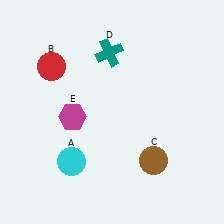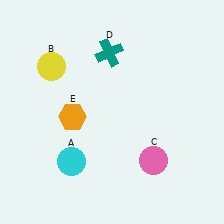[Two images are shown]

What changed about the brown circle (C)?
In Image 1, C is brown. In Image 2, it changed to pink.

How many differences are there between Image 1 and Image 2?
There are 3 differences between the two images.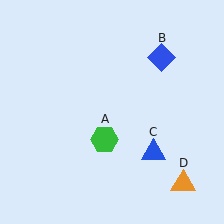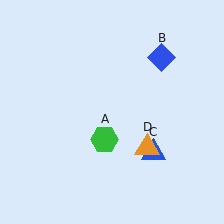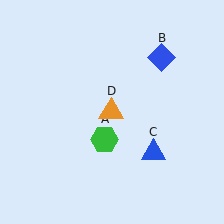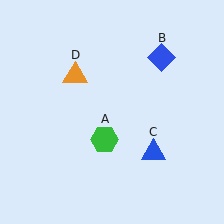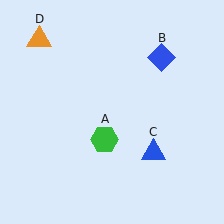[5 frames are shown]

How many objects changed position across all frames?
1 object changed position: orange triangle (object D).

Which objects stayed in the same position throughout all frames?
Green hexagon (object A) and blue diamond (object B) and blue triangle (object C) remained stationary.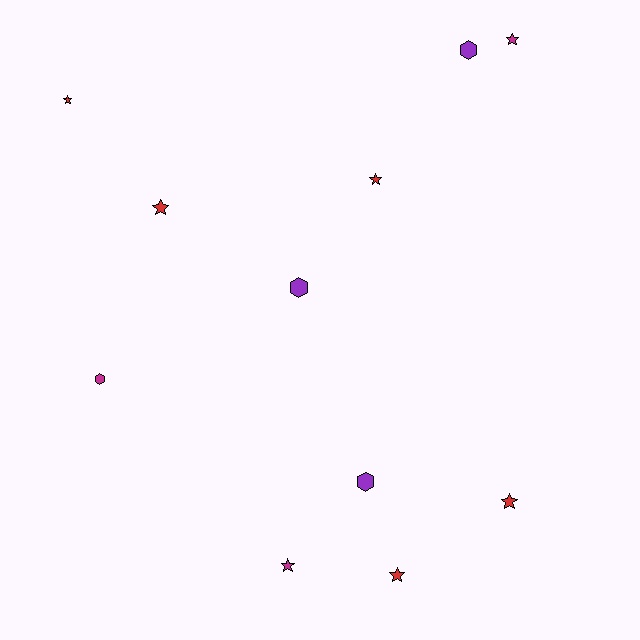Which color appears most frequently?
Red, with 5 objects.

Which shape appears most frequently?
Star, with 7 objects.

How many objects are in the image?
There are 11 objects.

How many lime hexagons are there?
There are no lime hexagons.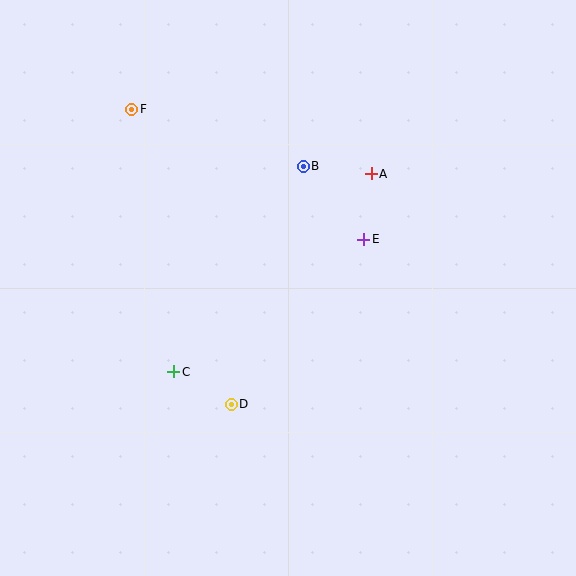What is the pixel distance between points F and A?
The distance between F and A is 248 pixels.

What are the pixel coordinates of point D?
Point D is at (231, 404).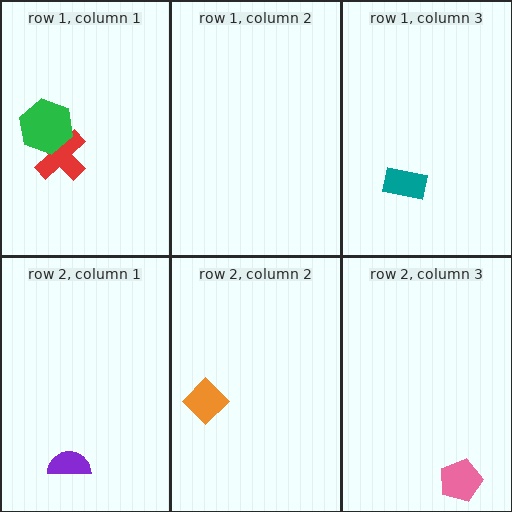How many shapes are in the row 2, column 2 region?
1.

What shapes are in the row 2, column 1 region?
The purple semicircle.